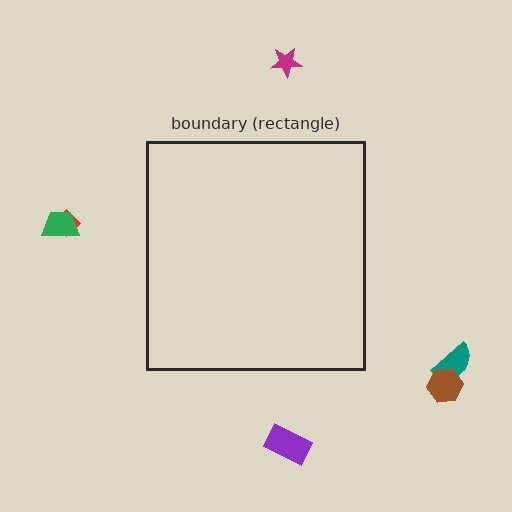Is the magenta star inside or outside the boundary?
Outside.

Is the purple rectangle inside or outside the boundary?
Outside.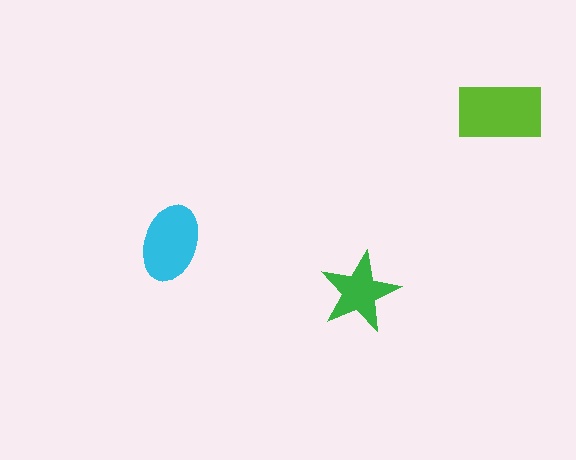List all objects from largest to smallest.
The lime rectangle, the cyan ellipse, the green star.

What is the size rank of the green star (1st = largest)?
3rd.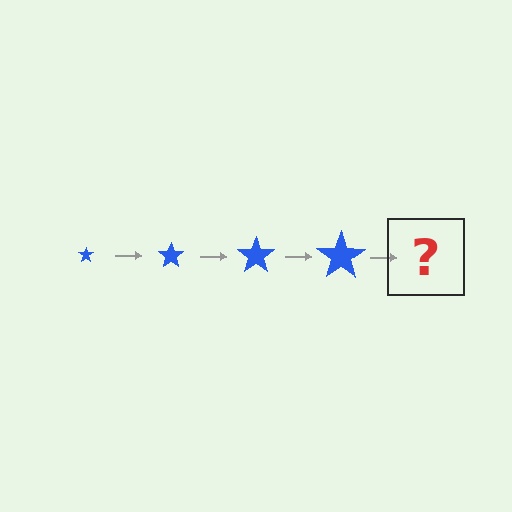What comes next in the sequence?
The next element should be a blue star, larger than the previous one.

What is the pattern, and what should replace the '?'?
The pattern is that the star gets progressively larger each step. The '?' should be a blue star, larger than the previous one.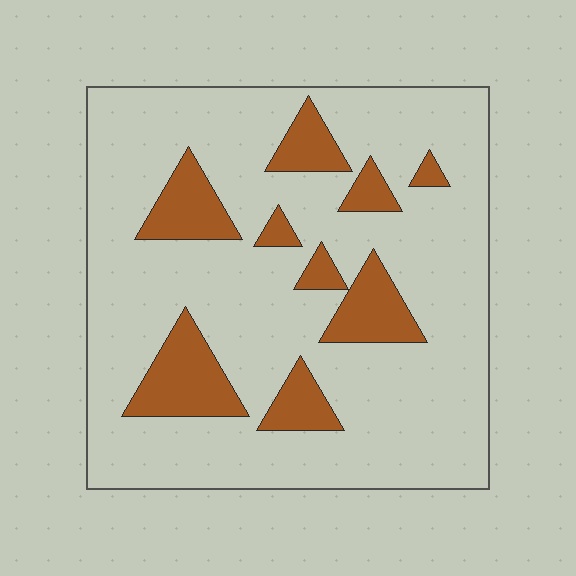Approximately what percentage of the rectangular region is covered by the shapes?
Approximately 20%.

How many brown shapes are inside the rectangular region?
9.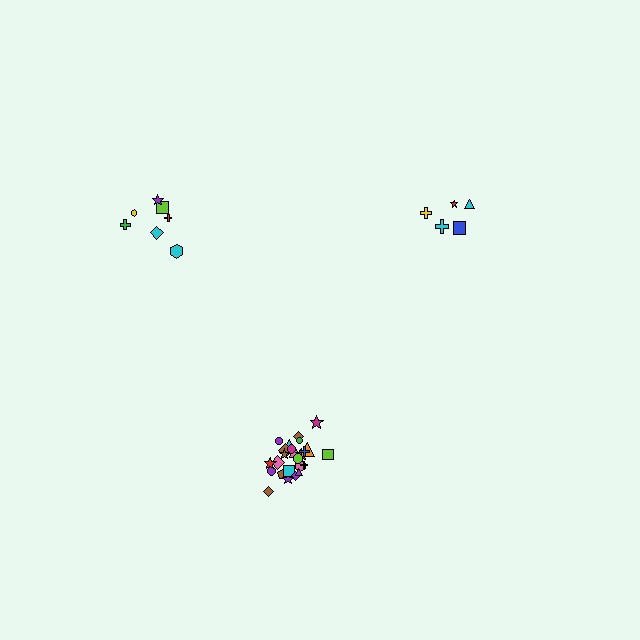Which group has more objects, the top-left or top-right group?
The top-left group.